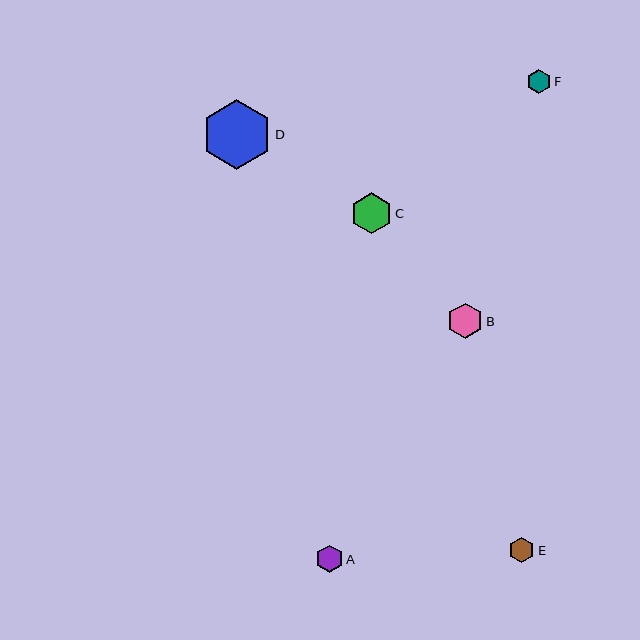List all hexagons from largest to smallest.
From largest to smallest: D, C, B, A, E, F.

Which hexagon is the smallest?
Hexagon F is the smallest with a size of approximately 24 pixels.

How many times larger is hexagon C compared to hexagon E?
Hexagon C is approximately 1.6 times the size of hexagon E.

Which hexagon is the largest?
Hexagon D is the largest with a size of approximately 70 pixels.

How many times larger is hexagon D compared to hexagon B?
Hexagon D is approximately 2.0 times the size of hexagon B.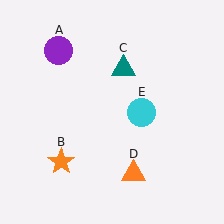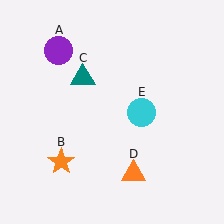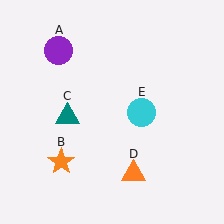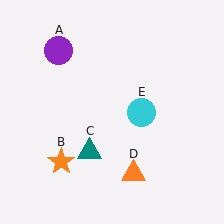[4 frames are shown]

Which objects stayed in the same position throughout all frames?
Purple circle (object A) and orange star (object B) and orange triangle (object D) and cyan circle (object E) remained stationary.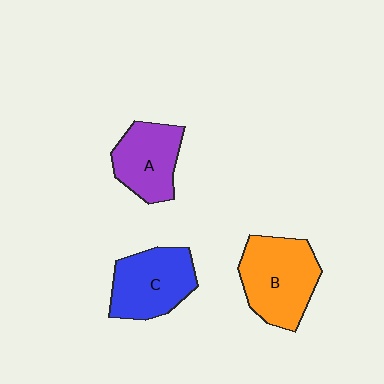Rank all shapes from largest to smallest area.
From largest to smallest: B (orange), C (blue), A (purple).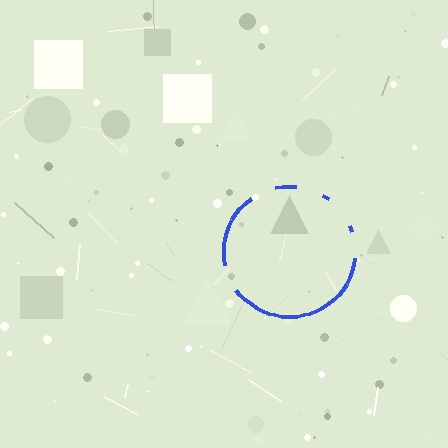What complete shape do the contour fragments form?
The contour fragments form a circle.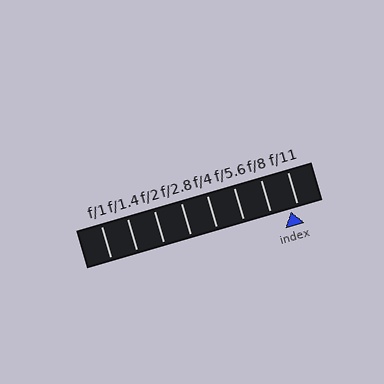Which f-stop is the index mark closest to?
The index mark is closest to f/11.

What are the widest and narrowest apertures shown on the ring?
The widest aperture shown is f/1 and the narrowest is f/11.